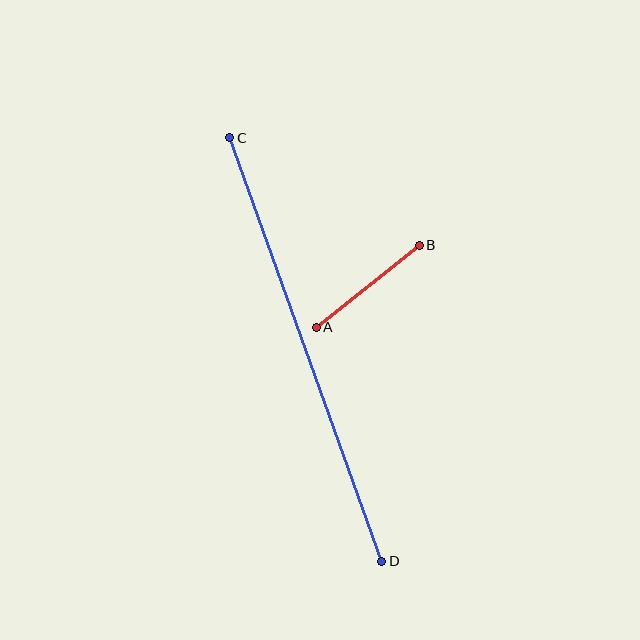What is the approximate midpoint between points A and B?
The midpoint is at approximately (368, 286) pixels.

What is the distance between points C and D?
The distance is approximately 450 pixels.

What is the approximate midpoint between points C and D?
The midpoint is at approximately (306, 350) pixels.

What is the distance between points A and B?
The distance is approximately 132 pixels.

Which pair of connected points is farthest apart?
Points C and D are farthest apart.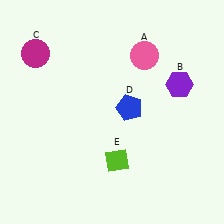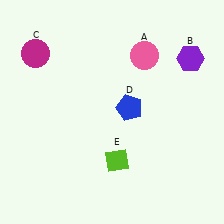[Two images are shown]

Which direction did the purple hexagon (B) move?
The purple hexagon (B) moved up.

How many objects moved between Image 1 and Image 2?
1 object moved between the two images.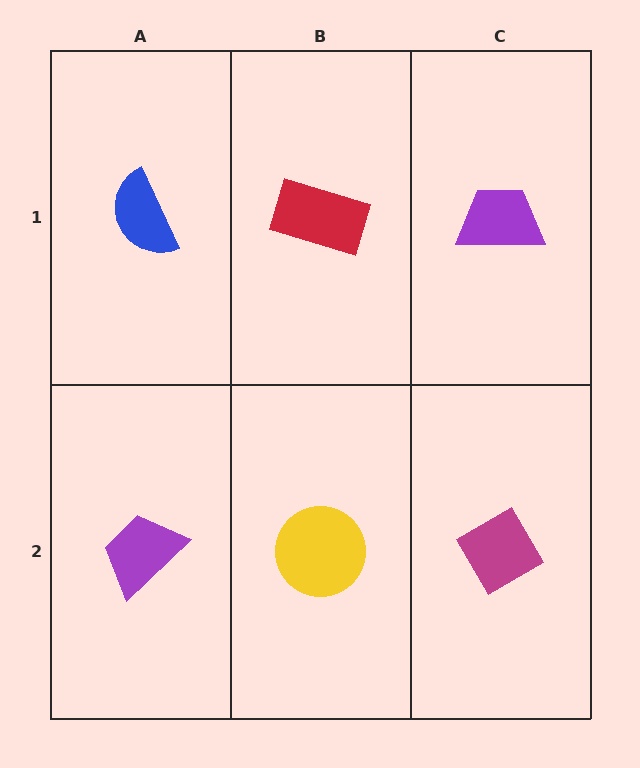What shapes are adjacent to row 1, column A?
A purple trapezoid (row 2, column A), a red rectangle (row 1, column B).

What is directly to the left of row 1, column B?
A blue semicircle.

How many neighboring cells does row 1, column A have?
2.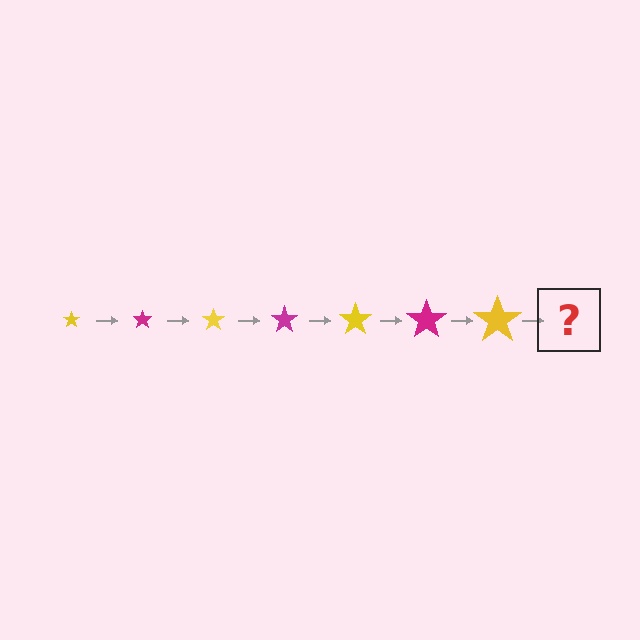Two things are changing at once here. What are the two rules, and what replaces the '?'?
The two rules are that the star grows larger each step and the color cycles through yellow and magenta. The '?' should be a magenta star, larger than the previous one.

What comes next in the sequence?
The next element should be a magenta star, larger than the previous one.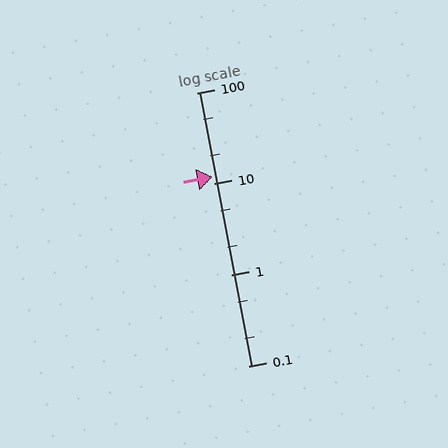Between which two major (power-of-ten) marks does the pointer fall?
The pointer is between 10 and 100.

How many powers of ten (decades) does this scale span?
The scale spans 3 decades, from 0.1 to 100.